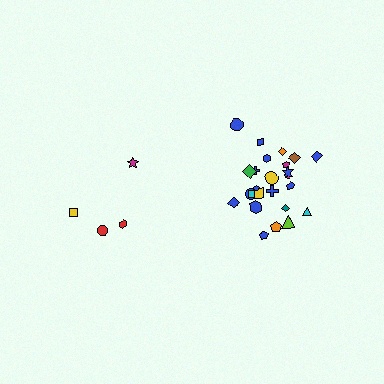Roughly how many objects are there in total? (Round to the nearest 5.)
Roughly 30 objects in total.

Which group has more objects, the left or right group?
The right group.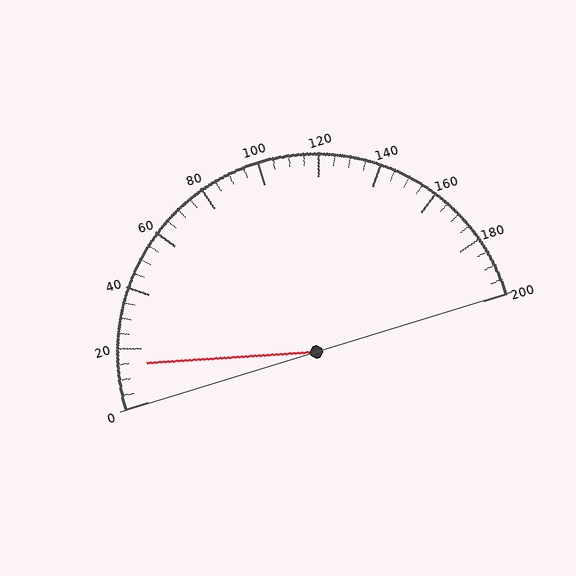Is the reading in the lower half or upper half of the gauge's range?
The reading is in the lower half of the range (0 to 200).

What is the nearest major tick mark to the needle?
The nearest major tick mark is 20.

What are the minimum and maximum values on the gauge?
The gauge ranges from 0 to 200.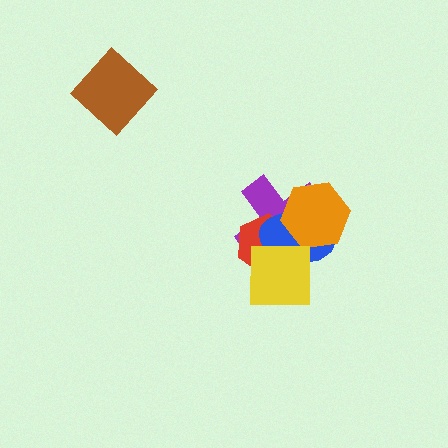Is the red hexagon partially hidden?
Yes, it is partially covered by another shape.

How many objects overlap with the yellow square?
3 objects overlap with the yellow square.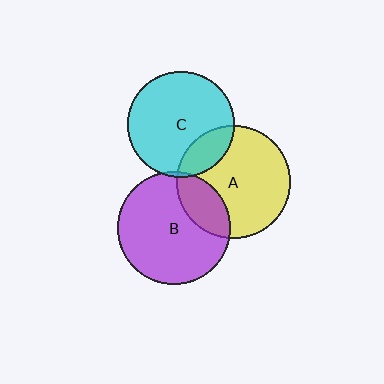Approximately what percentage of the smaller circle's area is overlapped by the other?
Approximately 25%.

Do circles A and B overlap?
Yes.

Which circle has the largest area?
Circle A (yellow).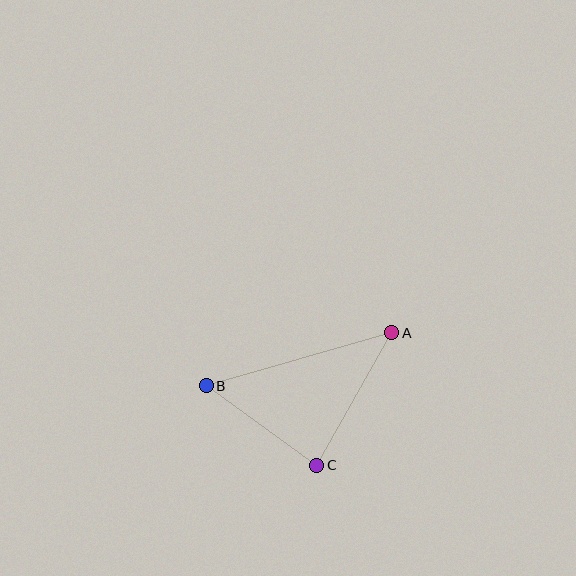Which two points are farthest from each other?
Points A and B are farthest from each other.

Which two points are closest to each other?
Points B and C are closest to each other.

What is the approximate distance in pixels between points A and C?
The distance between A and C is approximately 153 pixels.